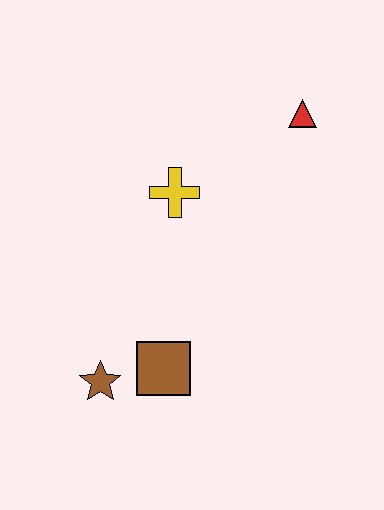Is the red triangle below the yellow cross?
No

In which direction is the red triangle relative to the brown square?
The red triangle is above the brown square.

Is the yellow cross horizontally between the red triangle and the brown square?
Yes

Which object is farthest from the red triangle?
The brown star is farthest from the red triangle.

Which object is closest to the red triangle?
The yellow cross is closest to the red triangle.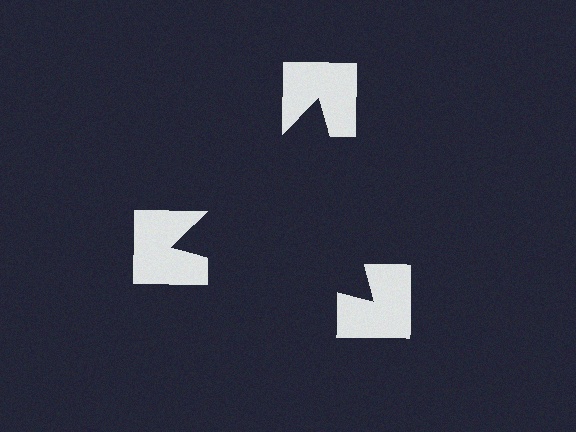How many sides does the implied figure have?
3 sides.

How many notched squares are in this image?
There are 3 — one at each vertex of the illusory triangle.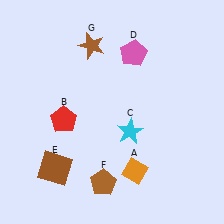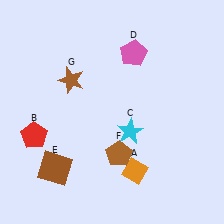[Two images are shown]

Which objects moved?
The objects that moved are: the red pentagon (B), the brown pentagon (F), the brown star (G).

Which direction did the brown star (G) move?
The brown star (G) moved down.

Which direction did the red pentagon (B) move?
The red pentagon (B) moved left.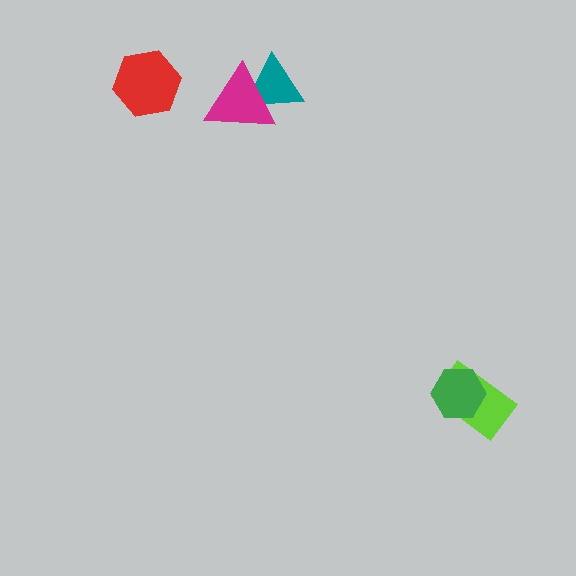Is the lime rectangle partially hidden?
Yes, it is partially covered by another shape.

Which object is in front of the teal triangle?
The magenta triangle is in front of the teal triangle.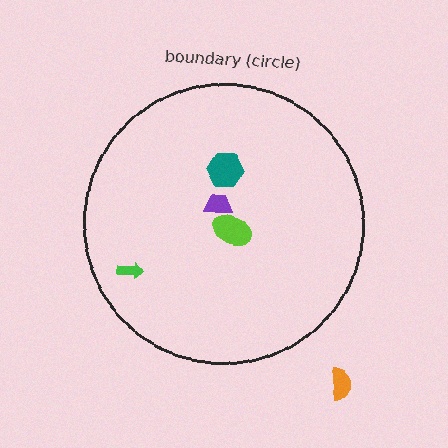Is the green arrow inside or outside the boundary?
Inside.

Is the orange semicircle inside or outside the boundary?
Outside.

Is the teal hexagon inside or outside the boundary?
Inside.